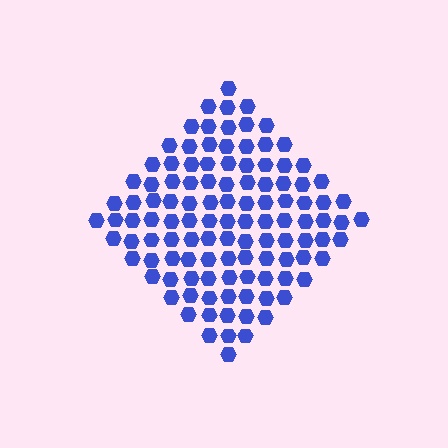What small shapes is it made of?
It is made of small hexagons.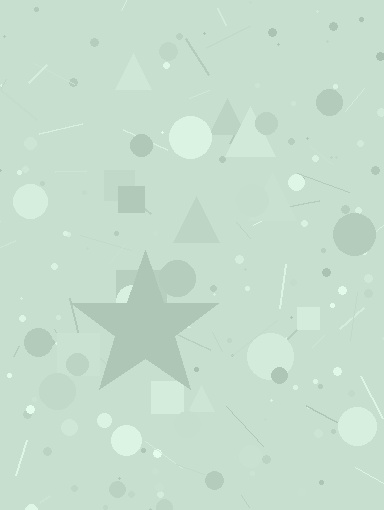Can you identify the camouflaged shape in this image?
The camouflaged shape is a star.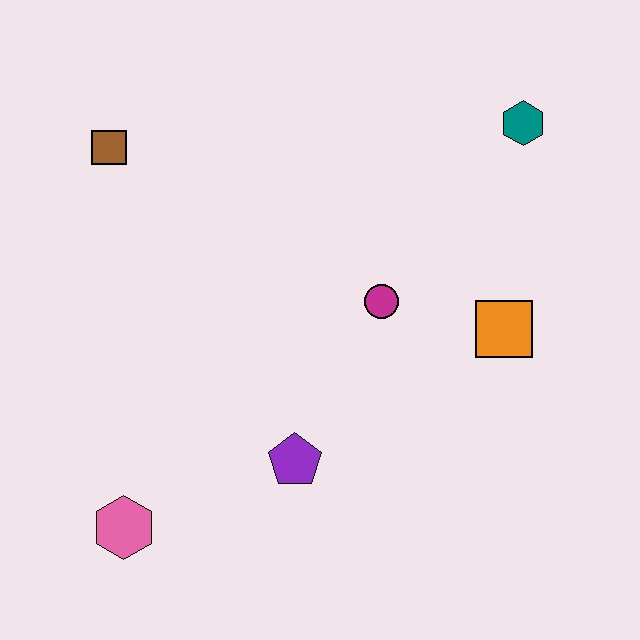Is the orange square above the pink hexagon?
Yes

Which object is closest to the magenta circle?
The orange square is closest to the magenta circle.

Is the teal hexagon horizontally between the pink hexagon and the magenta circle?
No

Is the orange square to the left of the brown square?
No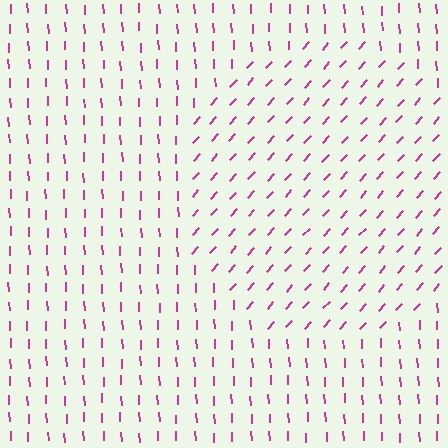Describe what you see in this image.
The image is filled with small magenta line segments. A circle region in the image has lines oriented differently from the surrounding lines, creating a visible texture boundary.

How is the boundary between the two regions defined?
The boundary is defined purely by a change in line orientation (approximately 45 degrees difference). All lines are the same color and thickness.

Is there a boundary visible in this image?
Yes, there is a texture boundary formed by a change in line orientation.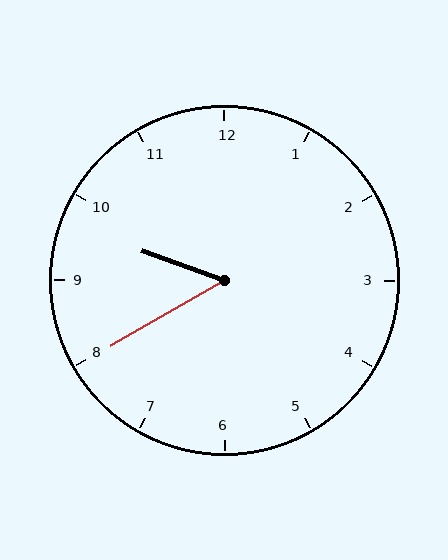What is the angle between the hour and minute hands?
Approximately 50 degrees.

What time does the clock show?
9:40.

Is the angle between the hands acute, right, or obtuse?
It is acute.